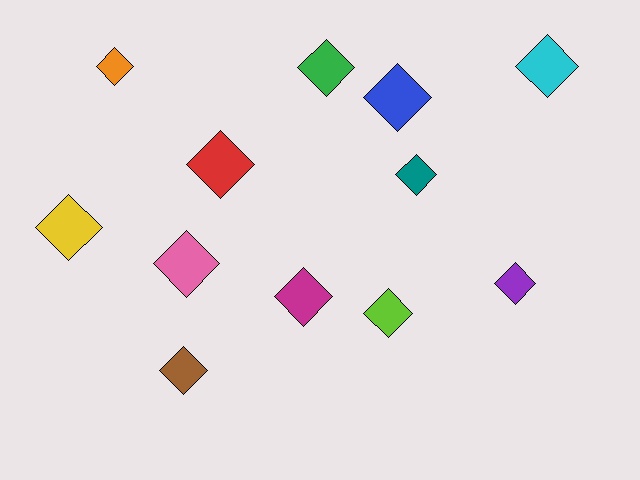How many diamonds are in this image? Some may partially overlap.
There are 12 diamonds.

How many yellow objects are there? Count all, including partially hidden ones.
There is 1 yellow object.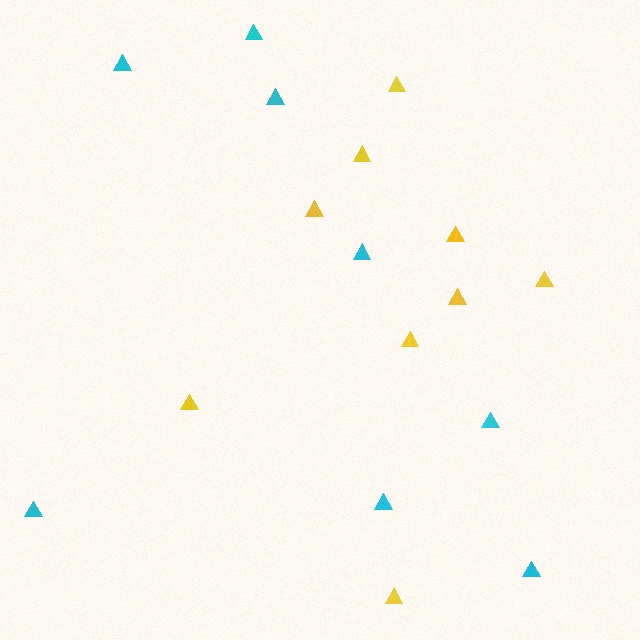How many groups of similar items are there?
There are 2 groups: one group of yellow triangles (9) and one group of cyan triangles (8).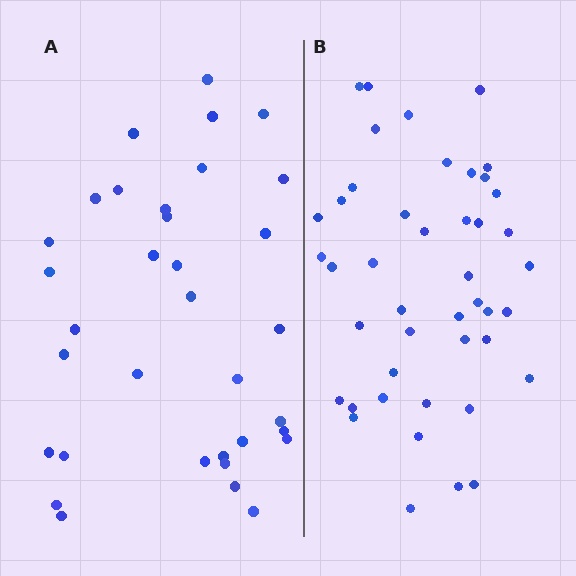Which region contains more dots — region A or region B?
Region B (the right region) has more dots.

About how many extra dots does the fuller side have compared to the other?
Region B has roughly 10 or so more dots than region A.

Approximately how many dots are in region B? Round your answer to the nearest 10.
About 40 dots. (The exact count is 44, which rounds to 40.)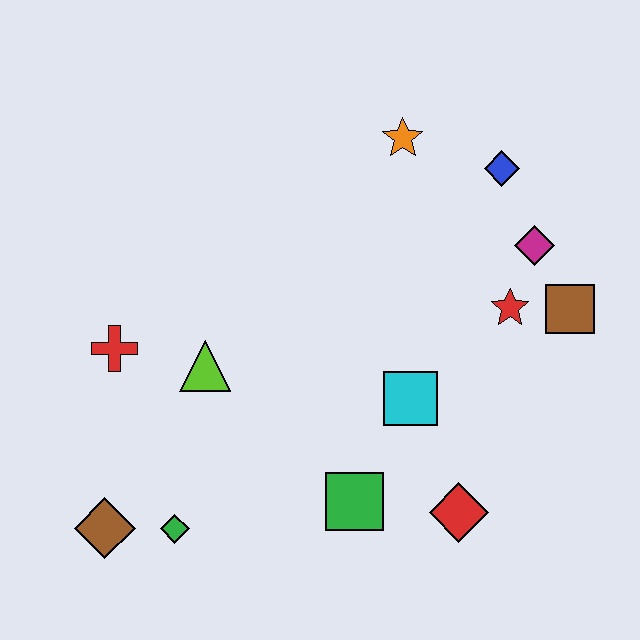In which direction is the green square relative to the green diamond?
The green square is to the right of the green diamond.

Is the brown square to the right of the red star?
Yes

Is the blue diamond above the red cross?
Yes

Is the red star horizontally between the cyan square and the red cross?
No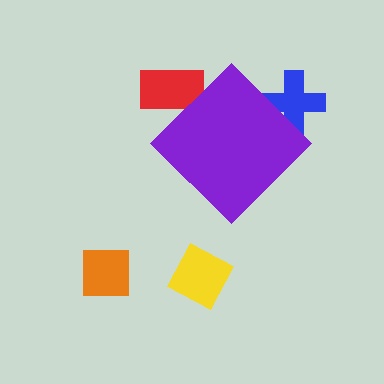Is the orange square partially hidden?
No, the orange square is fully visible.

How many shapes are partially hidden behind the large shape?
2 shapes are partially hidden.